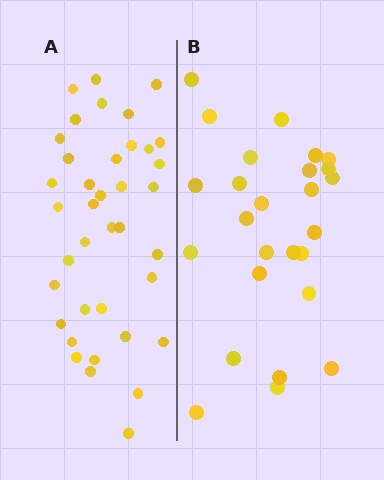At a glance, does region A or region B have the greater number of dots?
Region A (the left region) has more dots.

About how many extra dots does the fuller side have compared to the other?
Region A has roughly 12 or so more dots than region B.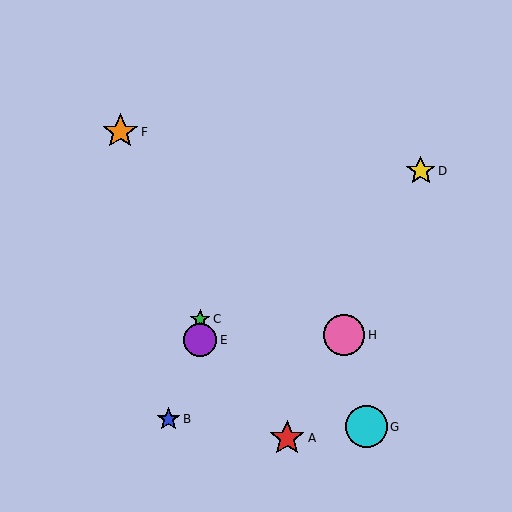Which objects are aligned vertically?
Objects C, E are aligned vertically.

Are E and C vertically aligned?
Yes, both are at x≈200.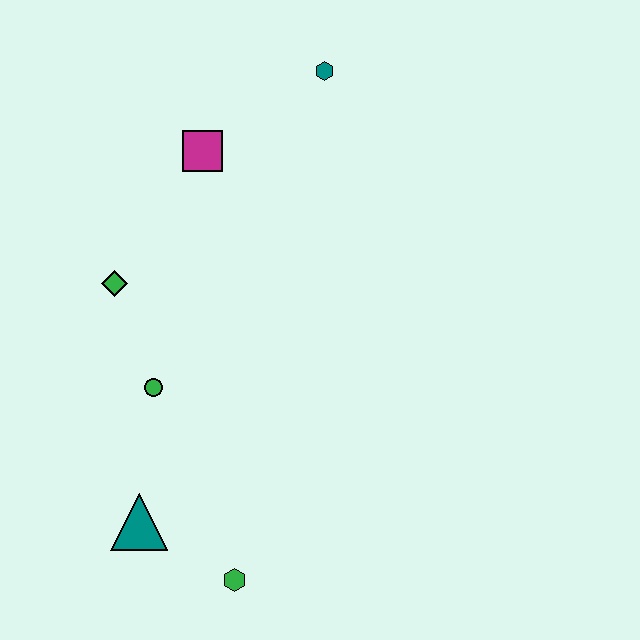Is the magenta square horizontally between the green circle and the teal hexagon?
Yes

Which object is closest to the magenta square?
The teal hexagon is closest to the magenta square.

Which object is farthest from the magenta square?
The green hexagon is farthest from the magenta square.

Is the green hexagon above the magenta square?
No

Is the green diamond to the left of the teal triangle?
Yes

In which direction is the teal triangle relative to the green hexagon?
The teal triangle is to the left of the green hexagon.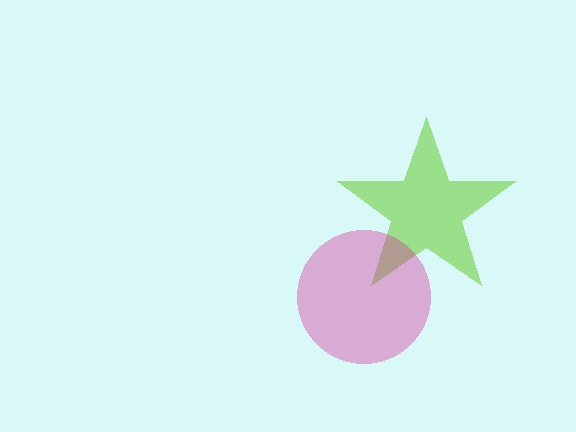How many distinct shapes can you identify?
There are 2 distinct shapes: a lime star, a magenta circle.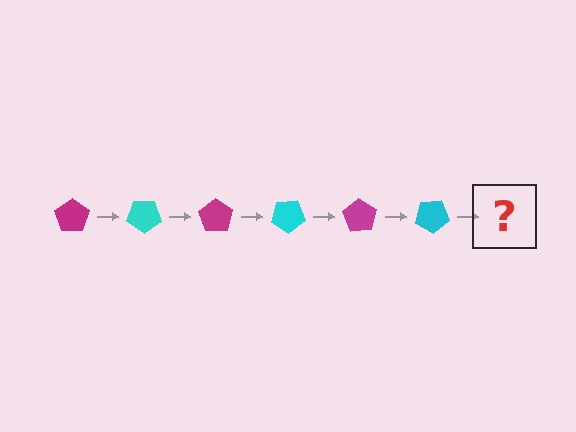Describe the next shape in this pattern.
It should be a magenta pentagon, rotated 210 degrees from the start.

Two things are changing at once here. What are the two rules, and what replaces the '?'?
The two rules are that it rotates 35 degrees each step and the color cycles through magenta and cyan. The '?' should be a magenta pentagon, rotated 210 degrees from the start.